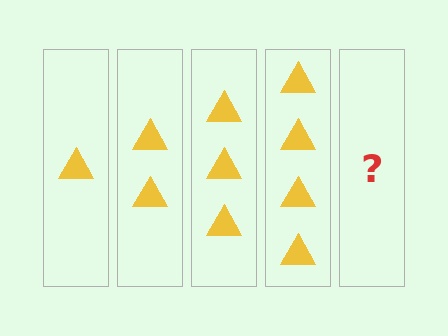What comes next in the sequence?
The next element should be 5 triangles.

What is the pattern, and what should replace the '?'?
The pattern is that each step adds one more triangle. The '?' should be 5 triangles.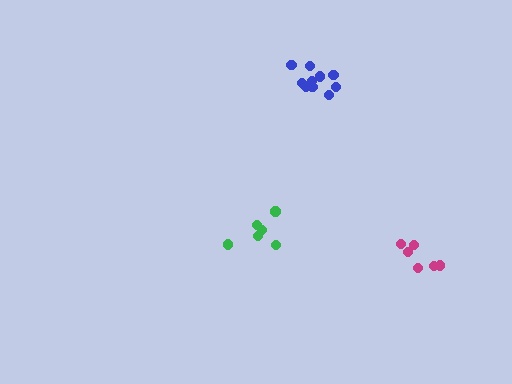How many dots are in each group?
Group 1: 10 dots, Group 2: 6 dots, Group 3: 6 dots (22 total).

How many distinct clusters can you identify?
There are 3 distinct clusters.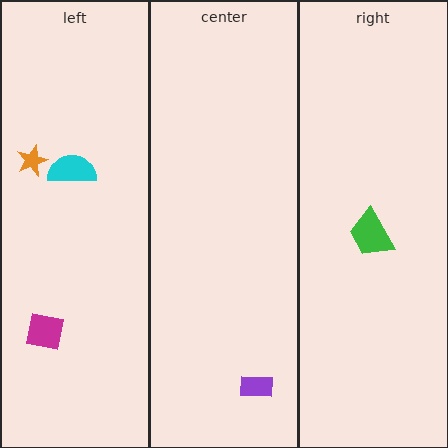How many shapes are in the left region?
3.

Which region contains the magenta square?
The left region.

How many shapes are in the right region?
1.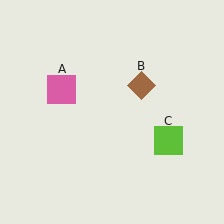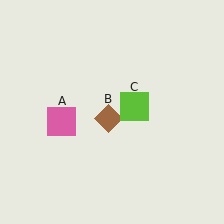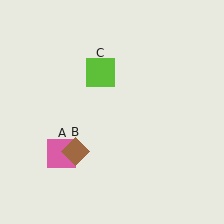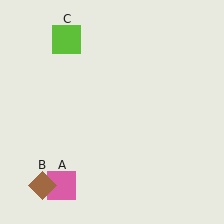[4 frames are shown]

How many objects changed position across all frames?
3 objects changed position: pink square (object A), brown diamond (object B), lime square (object C).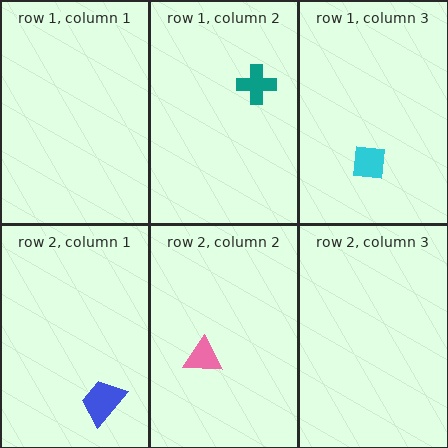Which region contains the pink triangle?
The row 2, column 2 region.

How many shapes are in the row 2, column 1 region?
1.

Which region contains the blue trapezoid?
The row 2, column 1 region.